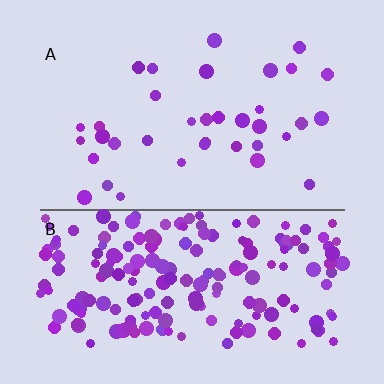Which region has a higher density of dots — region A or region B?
B (the bottom).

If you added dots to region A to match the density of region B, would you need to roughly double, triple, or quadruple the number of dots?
Approximately quadruple.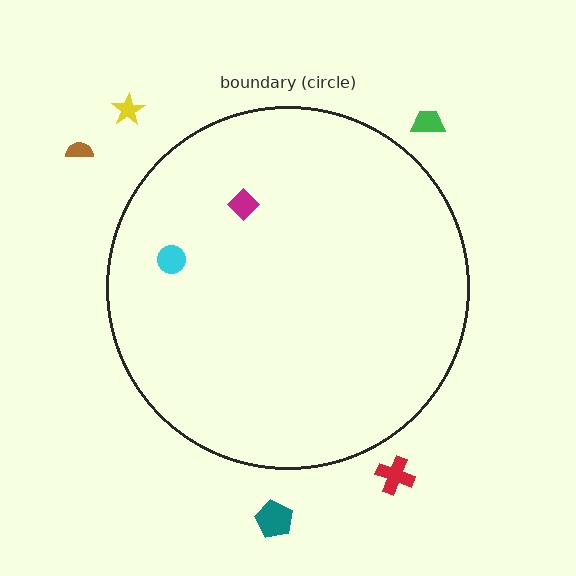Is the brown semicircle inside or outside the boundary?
Outside.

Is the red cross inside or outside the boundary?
Outside.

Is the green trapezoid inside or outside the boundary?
Outside.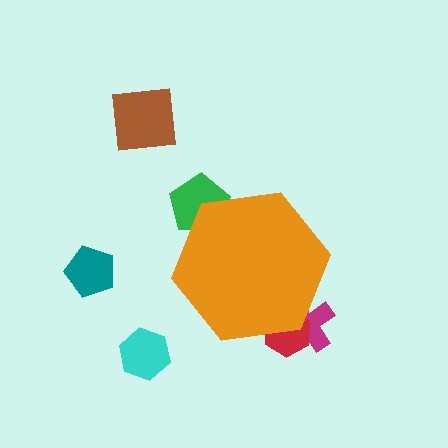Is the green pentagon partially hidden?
Yes, the green pentagon is partially hidden behind the orange hexagon.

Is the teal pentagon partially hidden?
No, the teal pentagon is fully visible.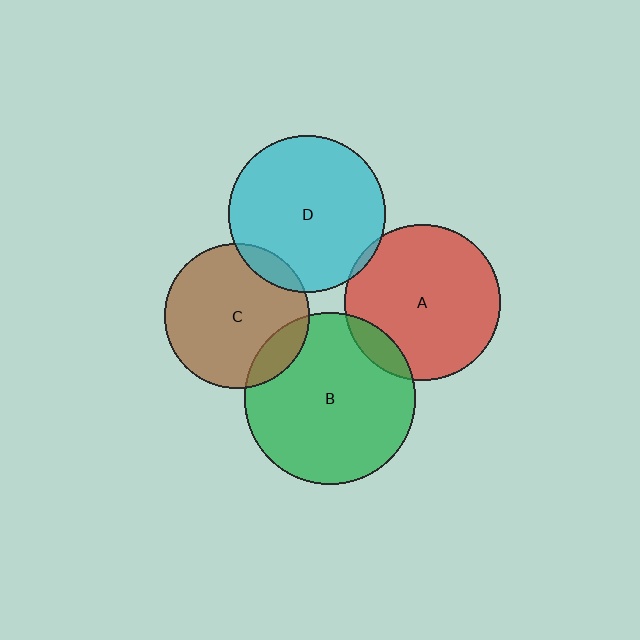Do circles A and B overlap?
Yes.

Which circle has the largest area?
Circle B (green).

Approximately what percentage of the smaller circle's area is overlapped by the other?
Approximately 10%.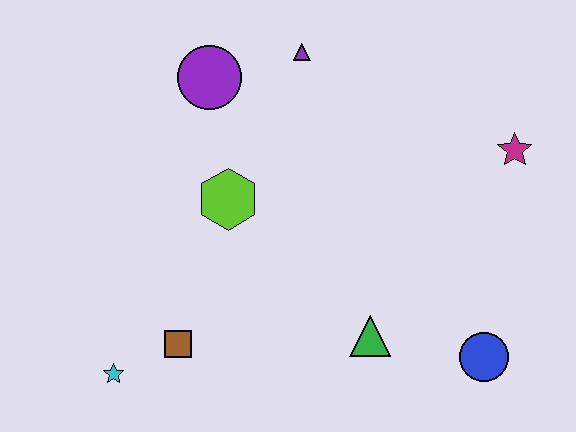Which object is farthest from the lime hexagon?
The blue circle is farthest from the lime hexagon.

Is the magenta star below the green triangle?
No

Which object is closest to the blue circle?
The green triangle is closest to the blue circle.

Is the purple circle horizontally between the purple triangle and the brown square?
Yes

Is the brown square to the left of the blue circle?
Yes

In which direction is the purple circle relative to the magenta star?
The purple circle is to the left of the magenta star.